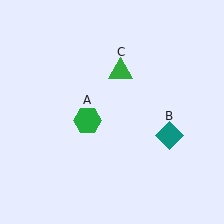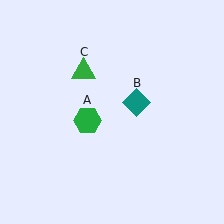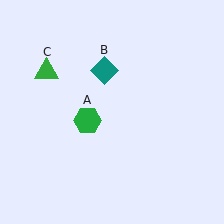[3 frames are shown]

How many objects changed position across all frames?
2 objects changed position: teal diamond (object B), green triangle (object C).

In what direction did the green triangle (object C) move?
The green triangle (object C) moved left.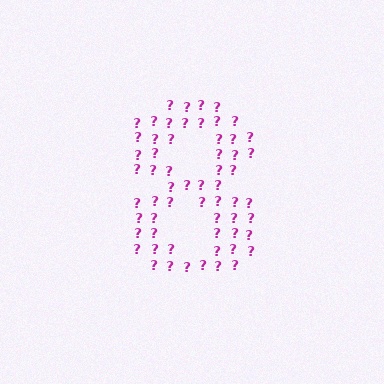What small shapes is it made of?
It is made of small question marks.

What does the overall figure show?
The overall figure shows the digit 8.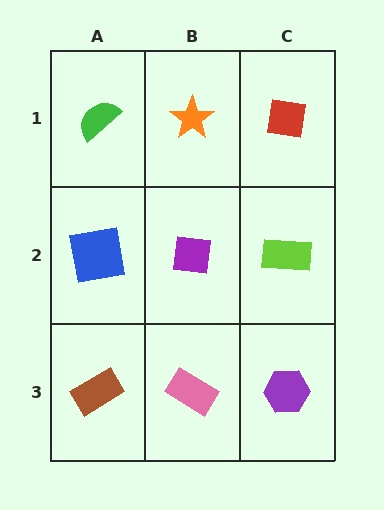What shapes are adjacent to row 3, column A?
A blue square (row 2, column A), a pink rectangle (row 3, column B).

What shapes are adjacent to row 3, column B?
A purple square (row 2, column B), a brown rectangle (row 3, column A), a purple hexagon (row 3, column C).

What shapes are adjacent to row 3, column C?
A lime rectangle (row 2, column C), a pink rectangle (row 3, column B).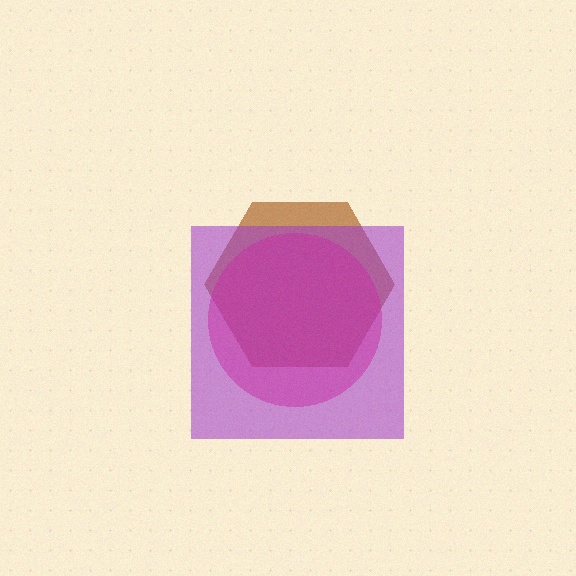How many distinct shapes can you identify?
There are 3 distinct shapes: a brown hexagon, a purple square, a magenta circle.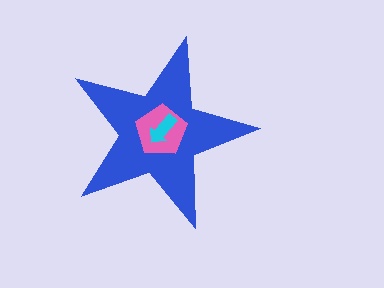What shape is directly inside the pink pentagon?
The cyan arrow.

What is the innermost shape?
The cyan arrow.